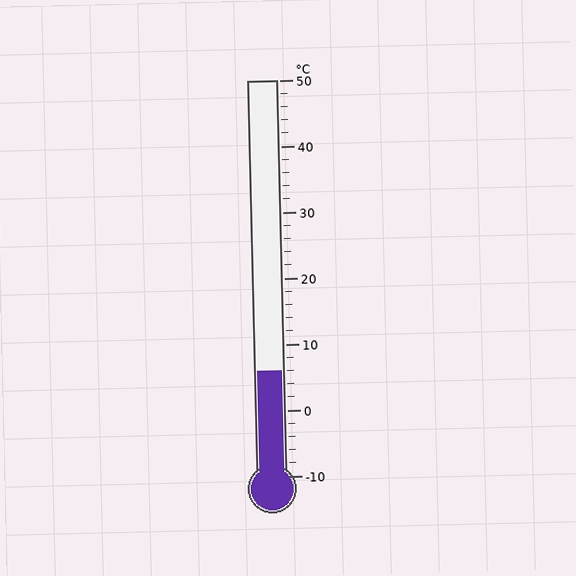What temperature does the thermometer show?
The thermometer shows approximately 6°C.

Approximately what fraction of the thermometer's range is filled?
The thermometer is filled to approximately 25% of its range.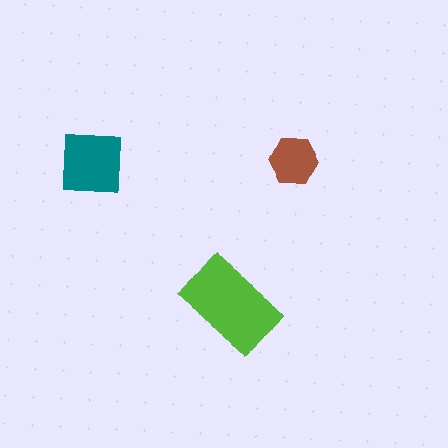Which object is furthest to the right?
The brown hexagon is rightmost.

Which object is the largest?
The lime rectangle.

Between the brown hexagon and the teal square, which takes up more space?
The teal square.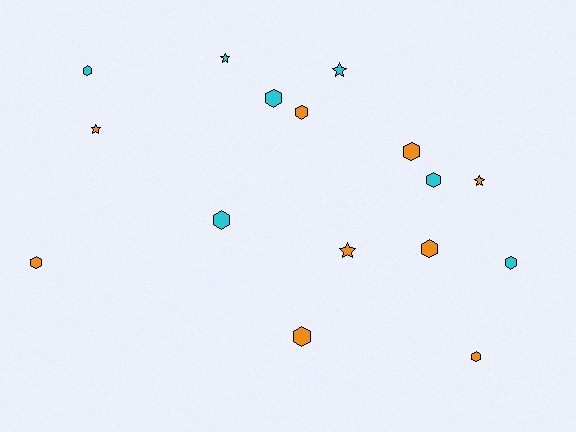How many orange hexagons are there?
There are 6 orange hexagons.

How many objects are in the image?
There are 16 objects.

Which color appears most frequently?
Orange, with 9 objects.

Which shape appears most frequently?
Hexagon, with 11 objects.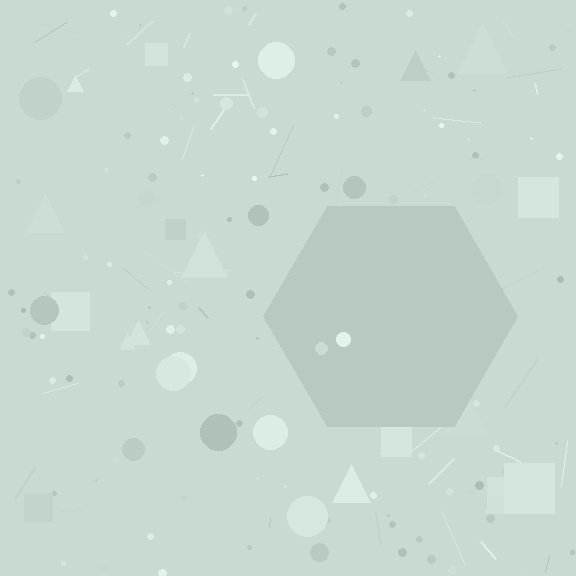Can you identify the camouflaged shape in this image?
The camouflaged shape is a hexagon.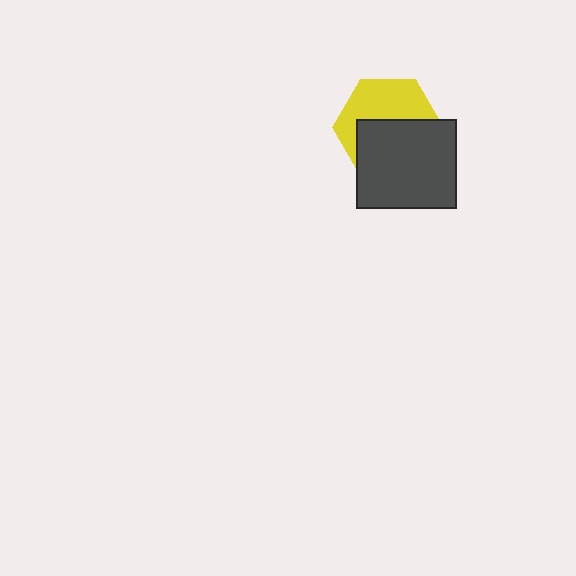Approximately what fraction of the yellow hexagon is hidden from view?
Roughly 53% of the yellow hexagon is hidden behind the dark gray rectangle.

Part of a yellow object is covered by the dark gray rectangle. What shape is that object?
It is a hexagon.